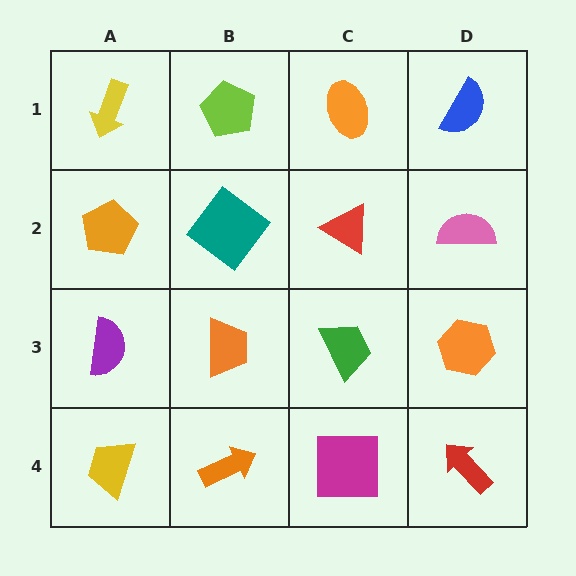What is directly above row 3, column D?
A pink semicircle.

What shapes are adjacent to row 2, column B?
A lime pentagon (row 1, column B), an orange trapezoid (row 3, column B), an orange pentagon (row 2, column A), a red triangle (row 2, column C).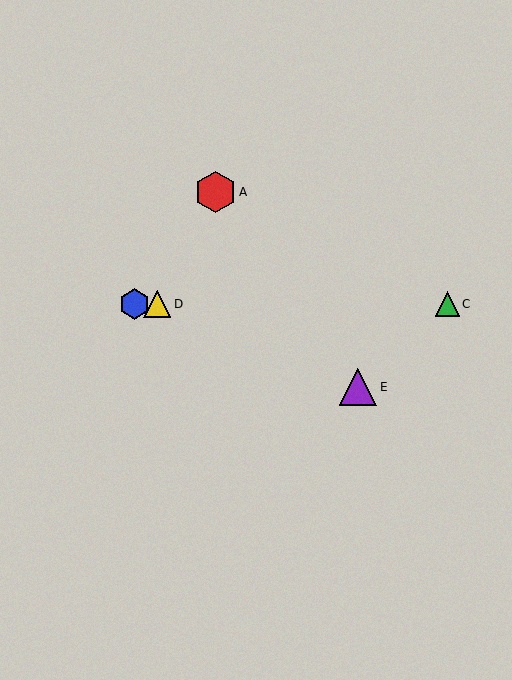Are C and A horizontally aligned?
No, C is at y≈304 and A is at y≈192.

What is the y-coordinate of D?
Object D is at y≈304.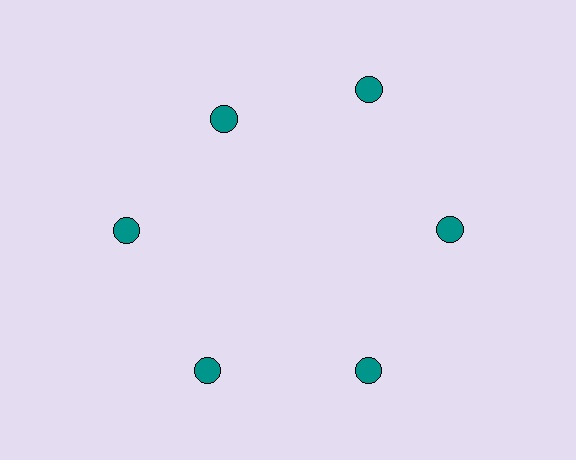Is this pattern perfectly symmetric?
No. The 6 teal circles are arranged in a ring, but one element near the 11 o'clock position is pulled inward toward the center, breaking the 6-fold rotational symmetry.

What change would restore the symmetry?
The symmetry would be restored by moving it outward, back onto the ring so that all 6 circles sit at equal angles and equal distance from the center.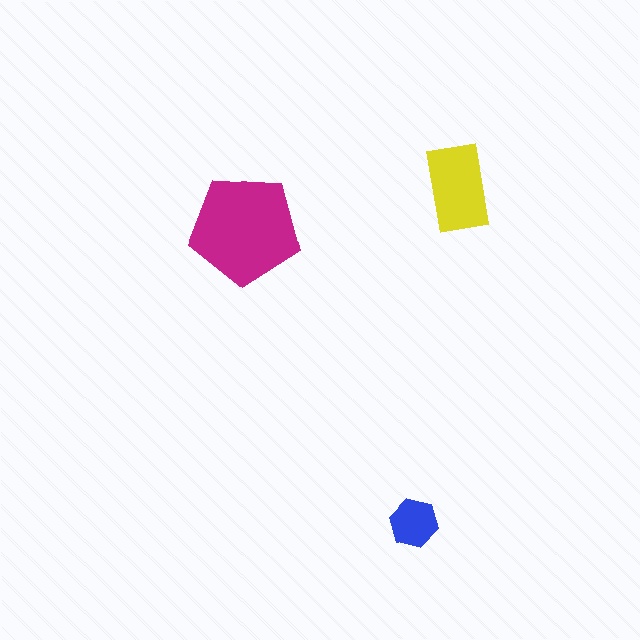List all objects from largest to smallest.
The magenta pentagon, the yellow rectangle, the blue hexagon.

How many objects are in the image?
There are 3 objects in the image.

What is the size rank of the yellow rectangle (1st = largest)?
2nd.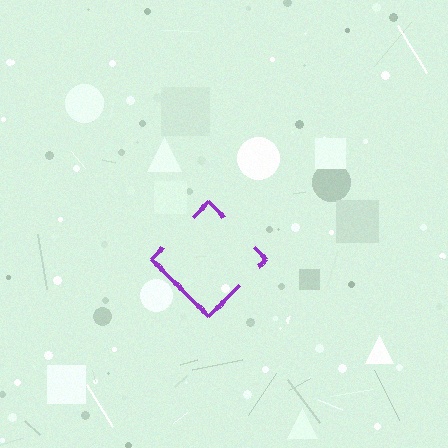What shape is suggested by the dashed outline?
The dashed outline suggests a diamond.